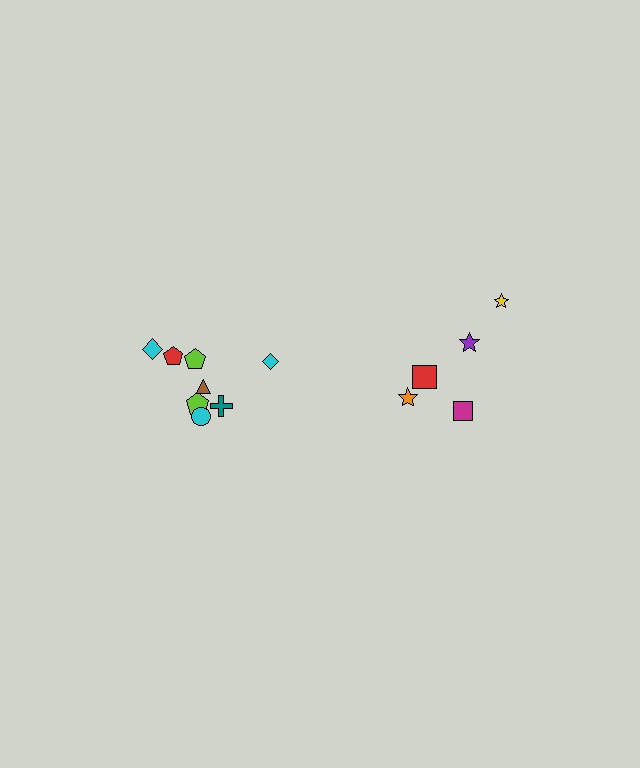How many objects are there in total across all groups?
There are 14 objects.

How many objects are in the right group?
There are 6 objects.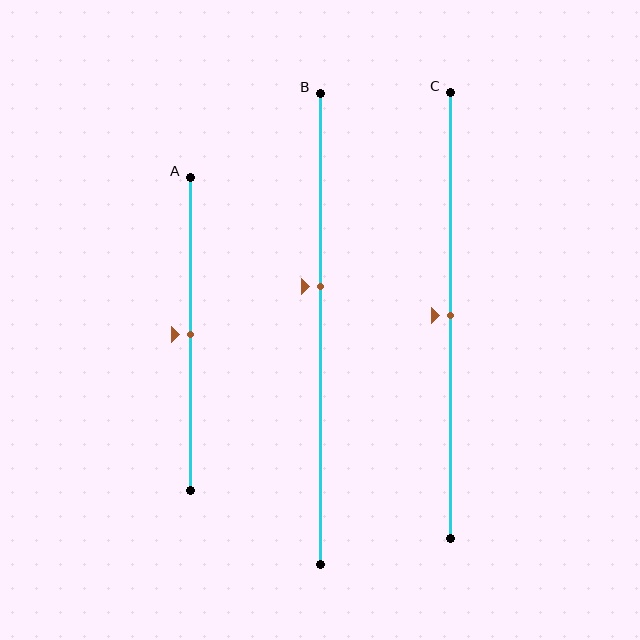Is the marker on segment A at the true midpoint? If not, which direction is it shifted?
Yes, the marker on segment A is at the true midpoint.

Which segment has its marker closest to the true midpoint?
Segment A has its marker closest to the true midpoint.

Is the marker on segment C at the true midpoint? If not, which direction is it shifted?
Yes, the marker on segment C is at the true midpoint.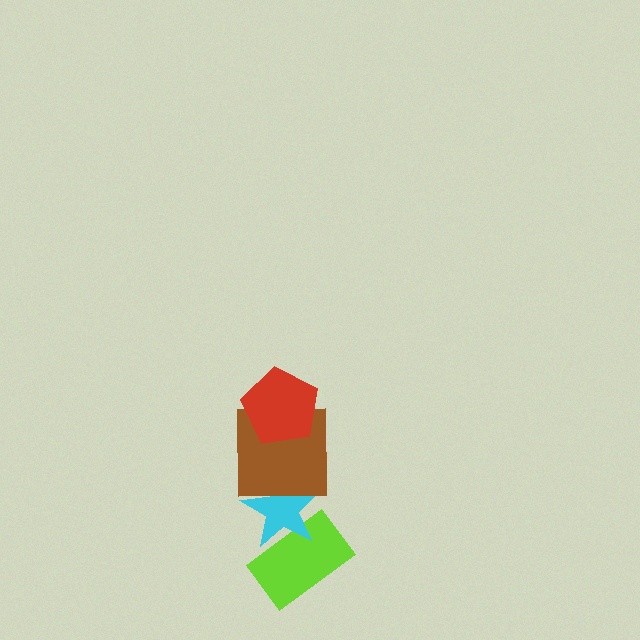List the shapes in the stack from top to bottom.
From top to bottom: the red pentagon, the brown square, the cyan star, the lime rectangle.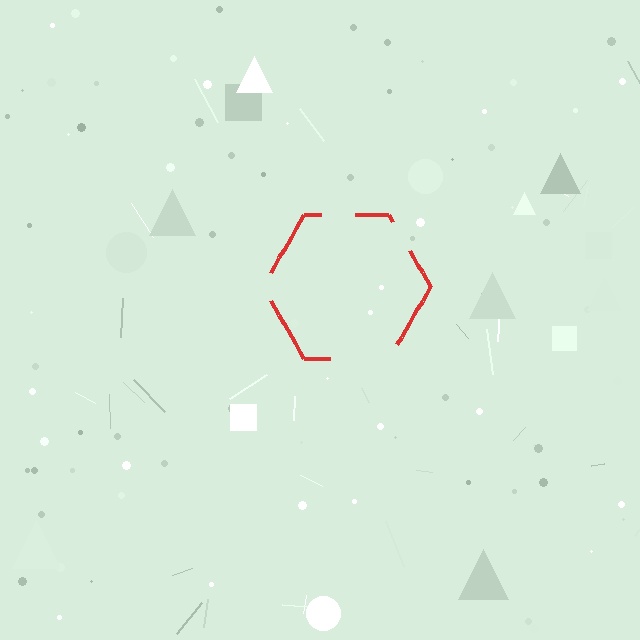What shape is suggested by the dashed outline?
The dashed outline suggests a hexagon.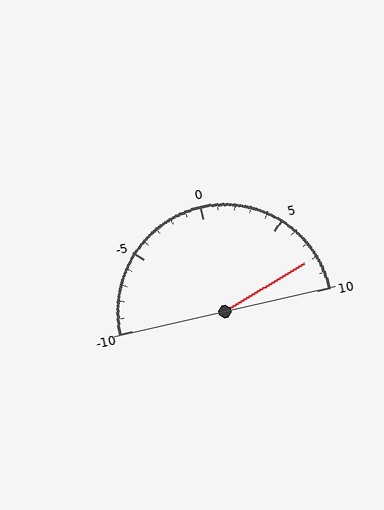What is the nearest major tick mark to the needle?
The nearest major tick mark is 10.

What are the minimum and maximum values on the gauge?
The gauge ranges from -10 to 10.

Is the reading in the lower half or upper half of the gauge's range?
The reading is in the upper half of the range (-10 to 10).